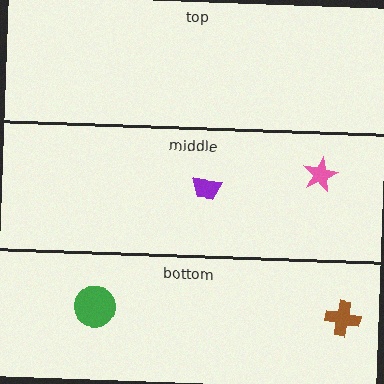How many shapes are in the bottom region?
2.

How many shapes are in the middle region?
2.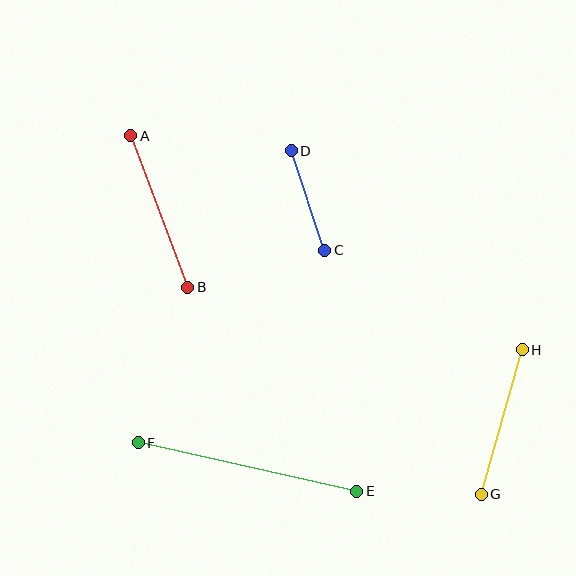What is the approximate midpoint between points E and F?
The midpoint is at approximately (248, 467) pixels.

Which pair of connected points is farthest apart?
Points E and F are farthest apart.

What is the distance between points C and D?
The distance is approximately 105 pixels.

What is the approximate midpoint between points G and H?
The midpoint is at approximately (502, 422) pixels.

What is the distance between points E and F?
The distance is approximately 223 pixels.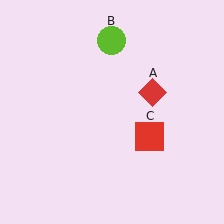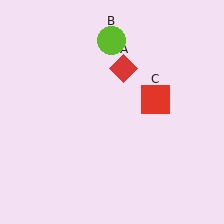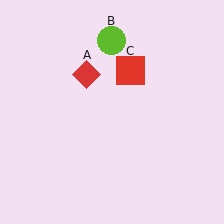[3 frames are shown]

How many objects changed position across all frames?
2 objects changed position: red diamond (object A), red square (object C).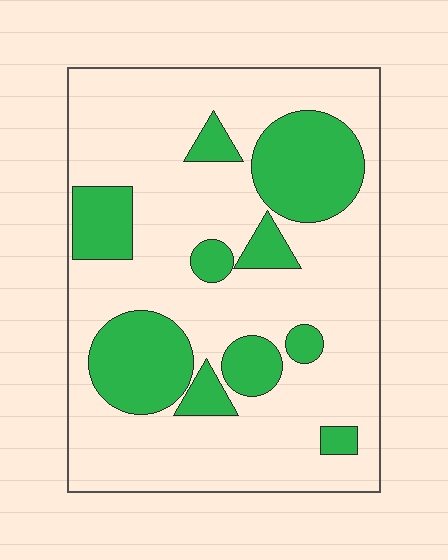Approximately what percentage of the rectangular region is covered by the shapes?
Approximately 25%.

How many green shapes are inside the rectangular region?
10.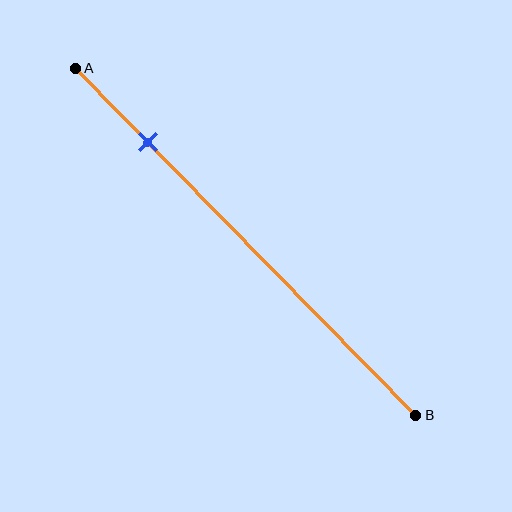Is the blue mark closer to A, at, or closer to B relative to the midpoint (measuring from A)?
The blue mark is closer to point A than the midpoint of segment AB.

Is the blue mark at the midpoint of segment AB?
No, the mark is at about 20% from A, not at the 50% midpoint.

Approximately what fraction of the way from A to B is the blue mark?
The blue mark is approximately 20% of the way from A to B.